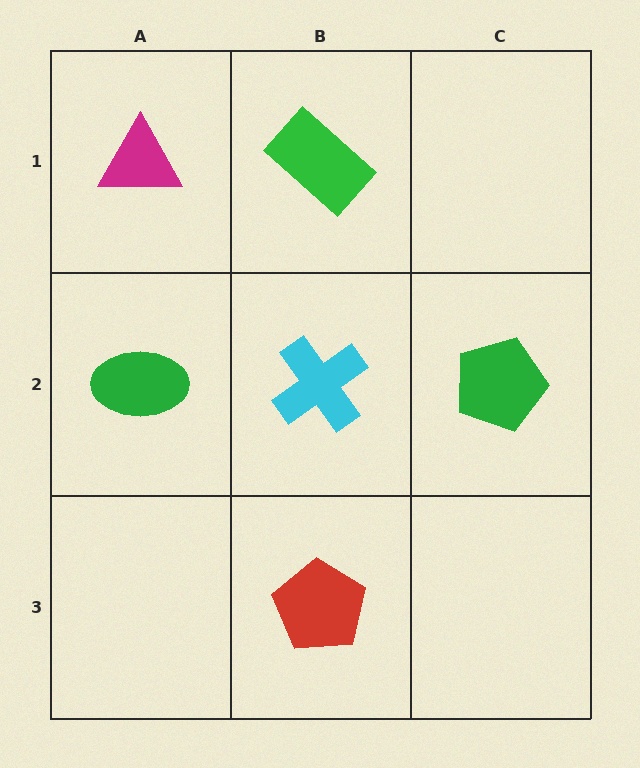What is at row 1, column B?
A green rectangle.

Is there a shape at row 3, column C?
No, that cell is empty.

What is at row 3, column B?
A red pentagon.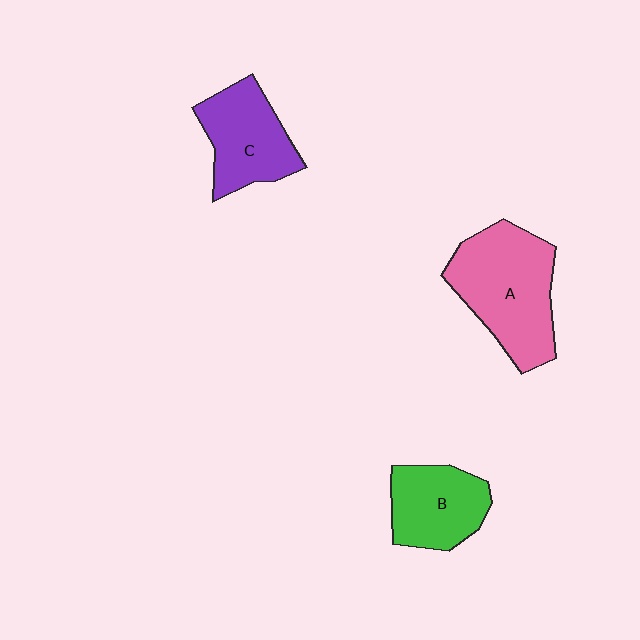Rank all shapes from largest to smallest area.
From largest to smallest: A (pink), C (purple), B (green).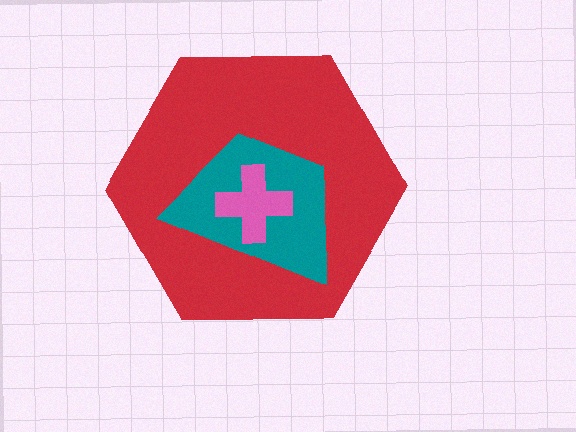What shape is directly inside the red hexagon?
The teal trapezoid.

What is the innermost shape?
The pink cross.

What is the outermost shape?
The red hexagon.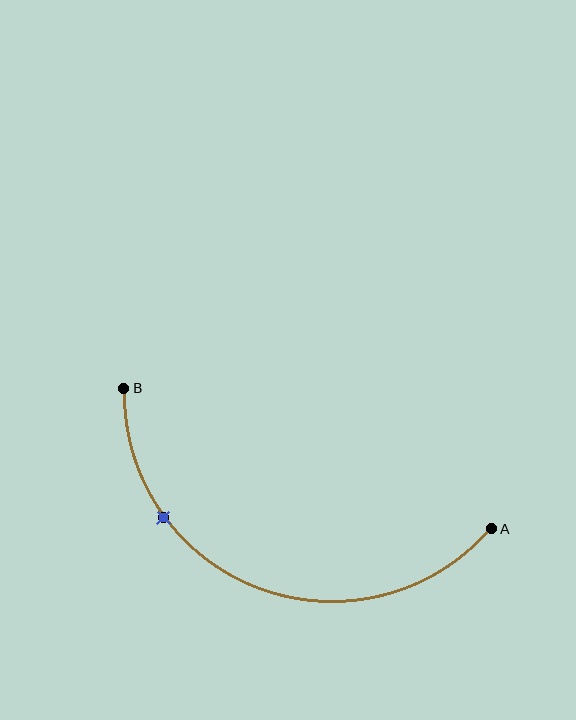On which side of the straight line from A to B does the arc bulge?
The arc bulges below the straight line connecting A and B.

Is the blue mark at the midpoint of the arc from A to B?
No. The blue mark lies on the arc but is closer to endpoint B. The arc midpoint would be at the point on the curve equidistant along the arc from both A and B.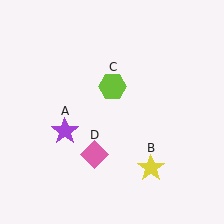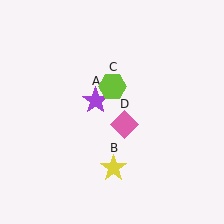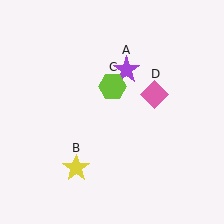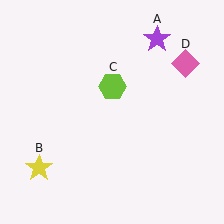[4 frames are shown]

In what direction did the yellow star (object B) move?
The yellow star (object B) moved left.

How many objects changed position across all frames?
3 objects changed position: purple star (object A), yellow star (object B), pink diamond (object D).